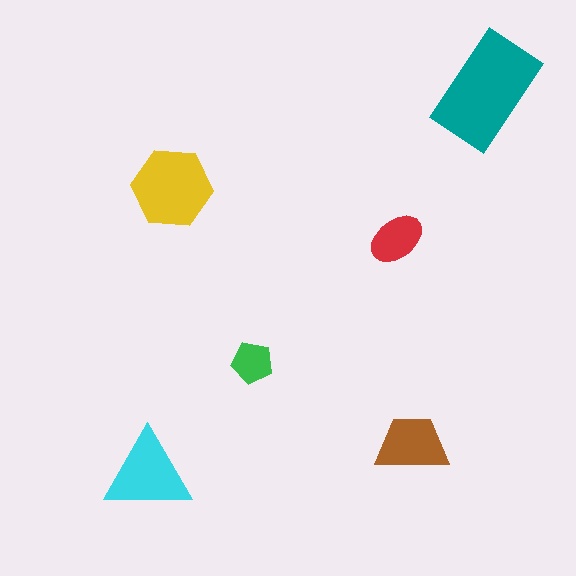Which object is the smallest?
The green pentagon.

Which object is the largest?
The teal rectangle.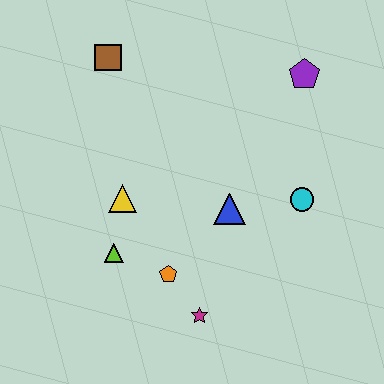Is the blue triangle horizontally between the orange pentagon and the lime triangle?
No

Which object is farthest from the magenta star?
The brown square is farthest from the magenta star.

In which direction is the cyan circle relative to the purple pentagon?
The cyan circle is below the purple pentagon.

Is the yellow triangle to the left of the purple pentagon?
Yes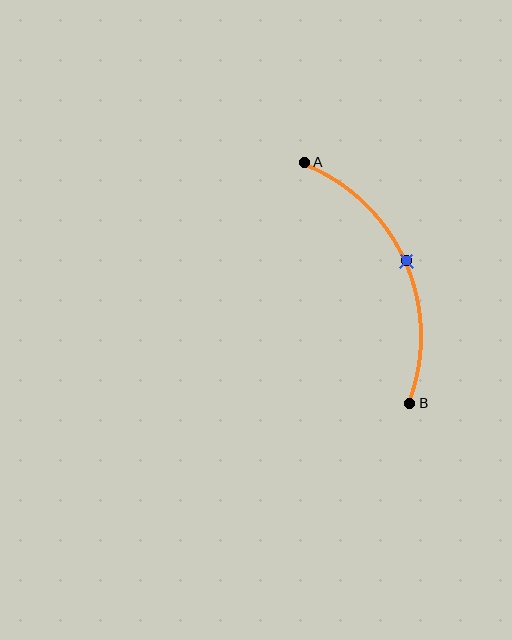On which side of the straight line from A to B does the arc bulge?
The arc bulges to the right of the straight line connecting A and B.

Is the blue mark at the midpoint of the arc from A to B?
Yes. The blue mark lies on the arc at equal arc-length from both A and B — it is the arc midpoint.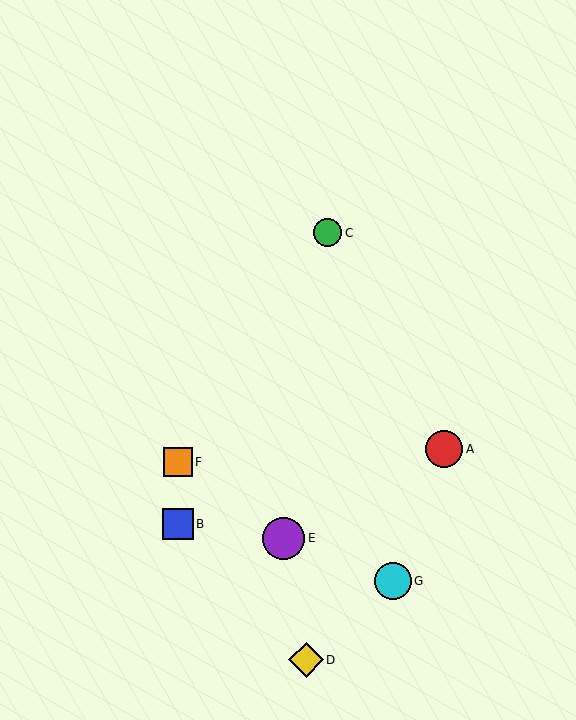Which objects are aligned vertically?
Objects B, F are aligned vertically.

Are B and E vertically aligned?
No, B is at x≈178 and E is at x≈284.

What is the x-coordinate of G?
Object G is at x≈393.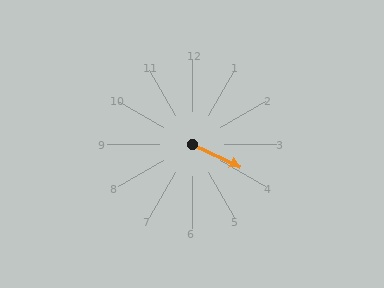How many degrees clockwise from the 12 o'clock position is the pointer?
Approximately 116 degrees.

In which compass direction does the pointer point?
Southeast.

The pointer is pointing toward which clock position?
Roughly 4 o'clock.